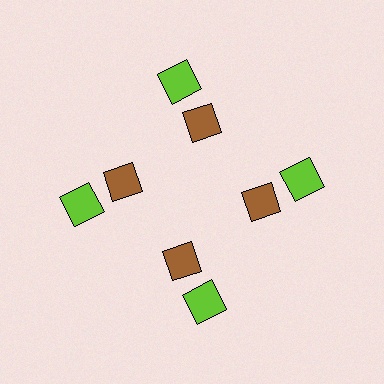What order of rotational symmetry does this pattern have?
This pattern has 4-fold rotational symmetry.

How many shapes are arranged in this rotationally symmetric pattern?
There are 8 shapes, arranged in 4 groups of 2.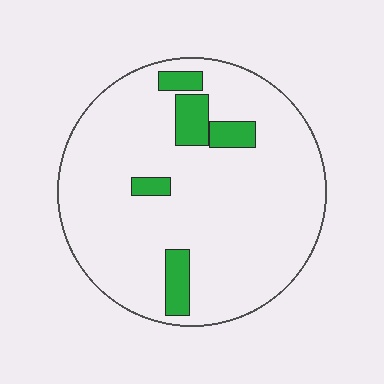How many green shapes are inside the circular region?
5.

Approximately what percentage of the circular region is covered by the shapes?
Approximately 10%.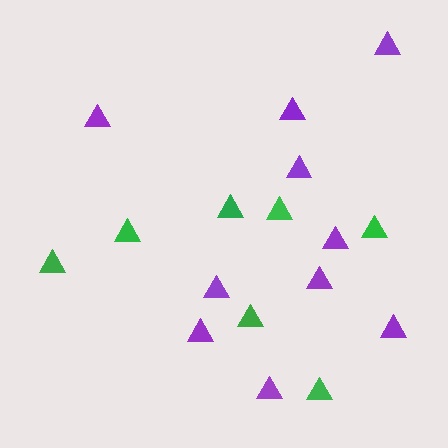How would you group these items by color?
There are 2 groups: one group of purple triangles (10) and one group of green triangles (7).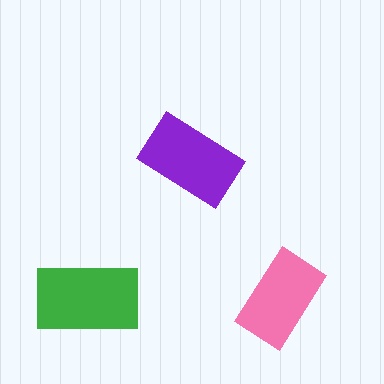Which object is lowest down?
The pink rectangle is bottommost.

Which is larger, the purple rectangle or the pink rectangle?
The purple one.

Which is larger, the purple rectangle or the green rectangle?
The green one.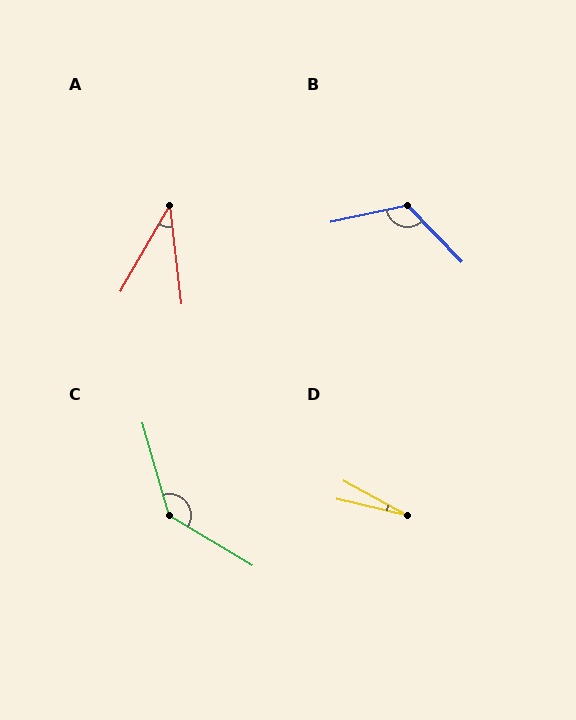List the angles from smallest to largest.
D (15°), A (36°), B (122°), C (137°).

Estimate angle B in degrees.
Approximately 122 degrees.